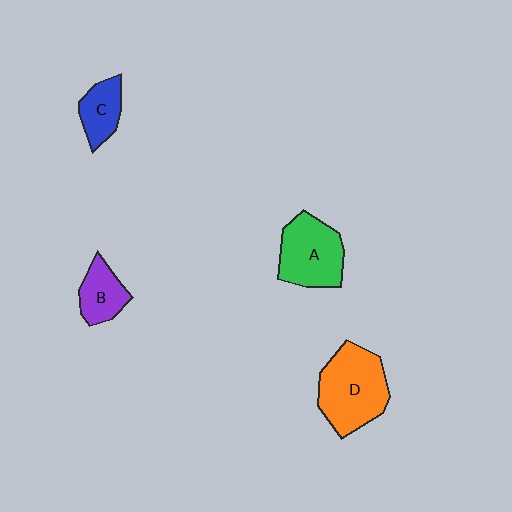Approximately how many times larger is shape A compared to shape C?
Approximately 1.8 times.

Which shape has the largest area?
Shape D (orange).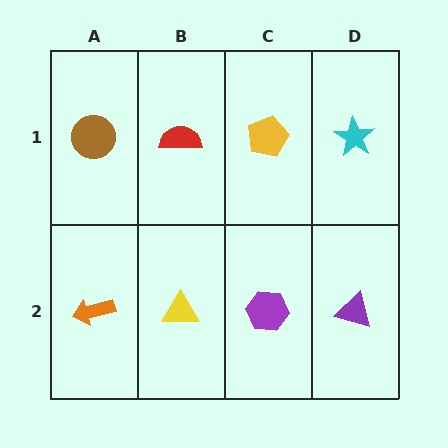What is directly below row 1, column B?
A yellow triangle.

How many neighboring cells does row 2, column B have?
3.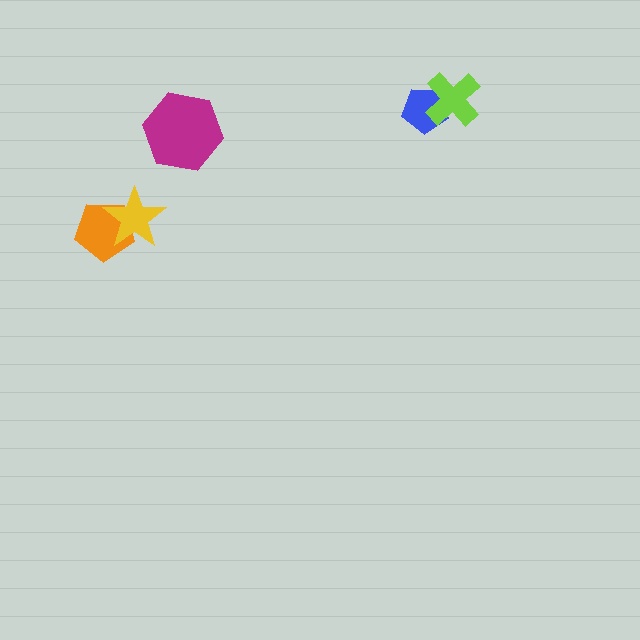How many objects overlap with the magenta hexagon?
0 objects overlap with the magenta hexagon.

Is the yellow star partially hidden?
No, no other shape covers it.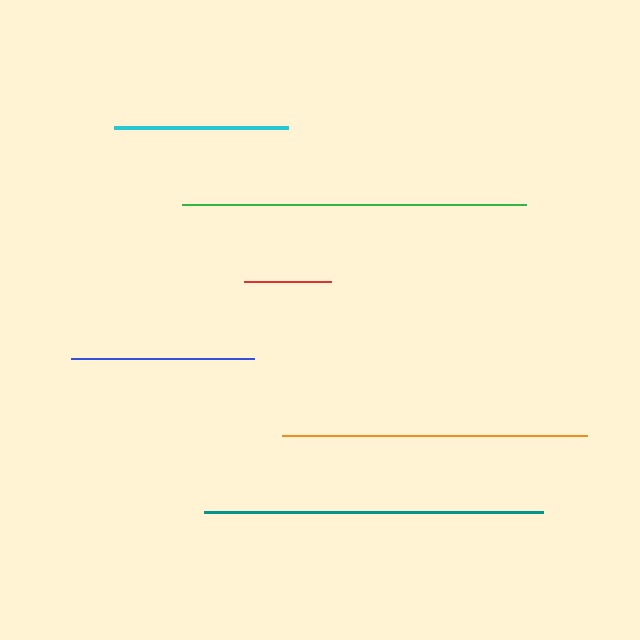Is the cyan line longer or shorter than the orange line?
The orange line is longer than the cyan line.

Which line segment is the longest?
The green line is the longest at approximately 344 pixels.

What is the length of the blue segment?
The blue segment is approximately 184 pixels long.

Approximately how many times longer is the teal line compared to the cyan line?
The teal line is approximately 1.9 times the length of the cyan line.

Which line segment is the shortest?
The red line is the shortest at approximately 87 pixels.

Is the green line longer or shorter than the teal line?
The green line is longer than the teal line.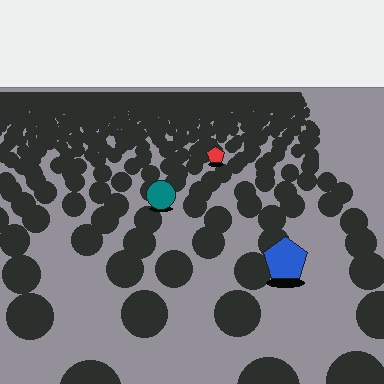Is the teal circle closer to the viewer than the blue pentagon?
No. The blue pentagon is closer — you can tell from the texture gradient: the ground texture is coarser near it.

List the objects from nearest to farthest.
From nearest to farthest: the blue pentagon, the teal circle, the red pentagon.